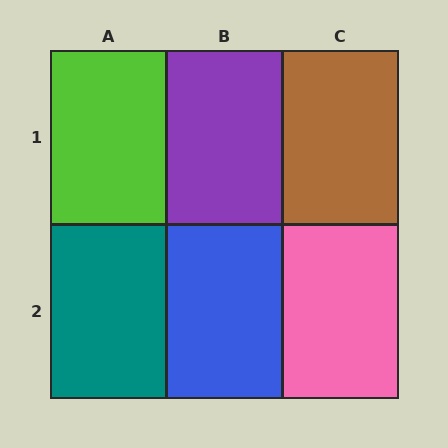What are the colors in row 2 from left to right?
Teal, blue, pink.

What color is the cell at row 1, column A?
Lime.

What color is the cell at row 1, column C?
Brown.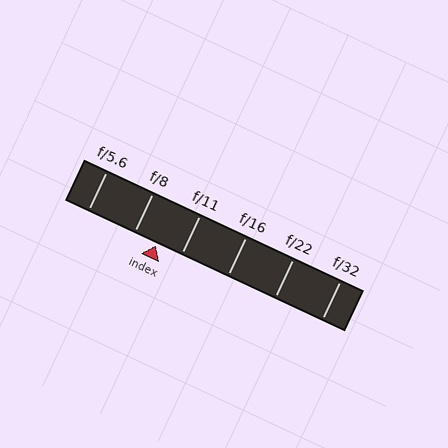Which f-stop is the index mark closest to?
The index mark is closest to f/8.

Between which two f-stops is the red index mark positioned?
The index mark is between f/8 and f/11.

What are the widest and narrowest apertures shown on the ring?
The widest aperture shown is f/5.6 and the narrowest is f/32.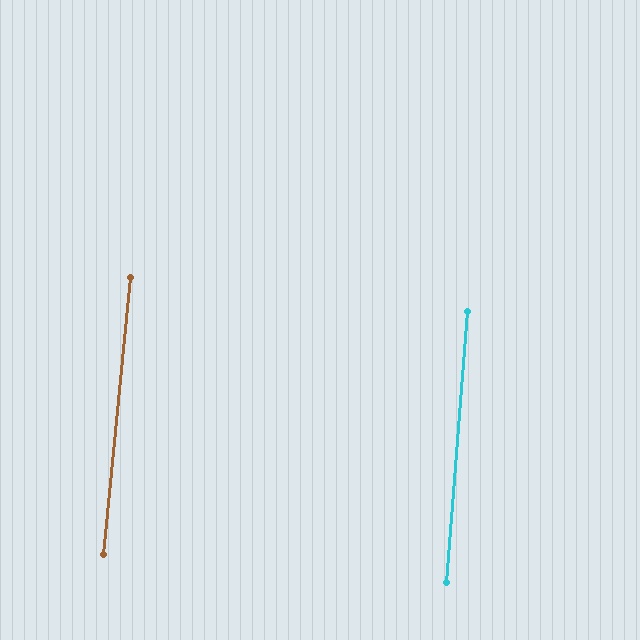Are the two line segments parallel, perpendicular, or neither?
Parallel — their directions differ by only 1.1°.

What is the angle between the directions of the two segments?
Approximately 1 degree.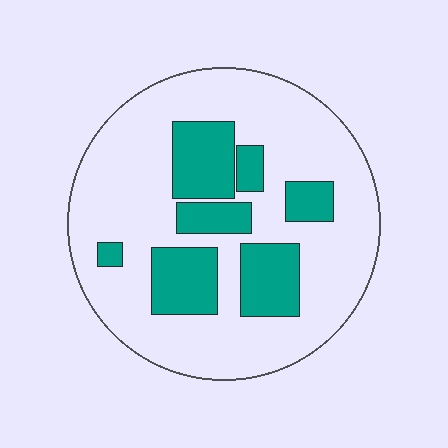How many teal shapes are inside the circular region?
7.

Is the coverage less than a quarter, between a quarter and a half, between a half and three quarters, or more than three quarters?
Between a quarter and a half.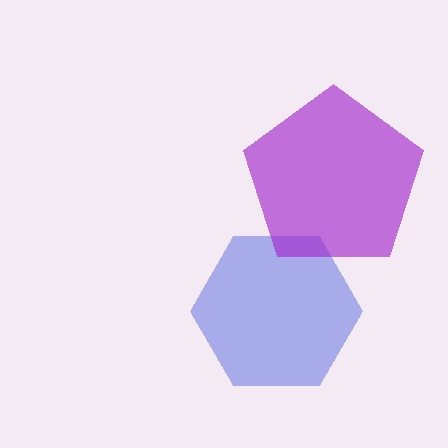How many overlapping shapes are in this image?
There are 2 overlapping shapes in the image.